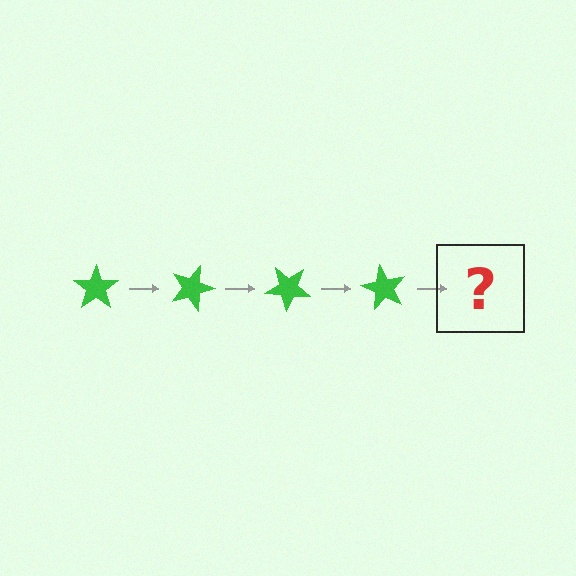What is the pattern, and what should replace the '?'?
The pattern is that the star rotates 20 degrees each step. The '?' should be a green star rotated 80 degrees.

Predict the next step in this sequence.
The next step is a green star rotated 80 degrees.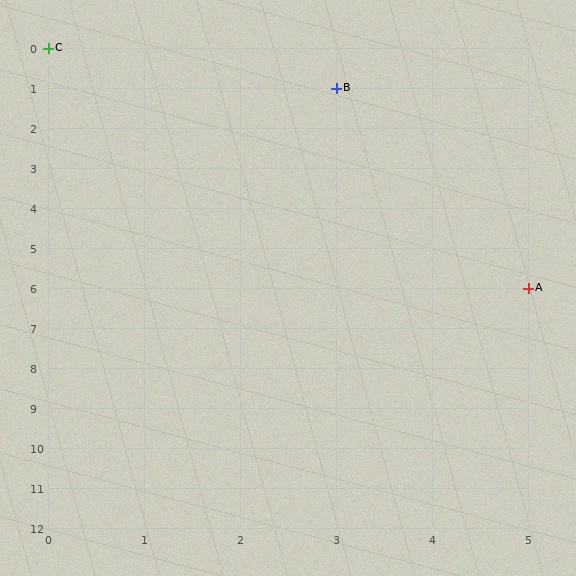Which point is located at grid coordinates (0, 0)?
Point C is at (0, 0).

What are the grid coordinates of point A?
Point A is at grid coordinates (5, 6).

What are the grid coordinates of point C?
Point C is at grid coordinates (0, 0).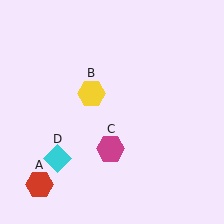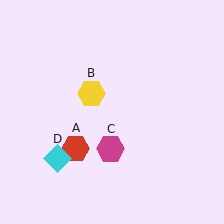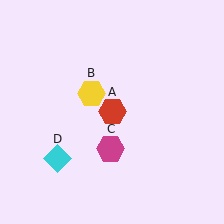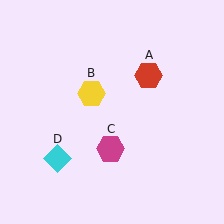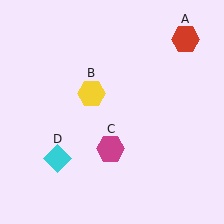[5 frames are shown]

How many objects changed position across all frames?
1 object changed position: red hexagon (object A).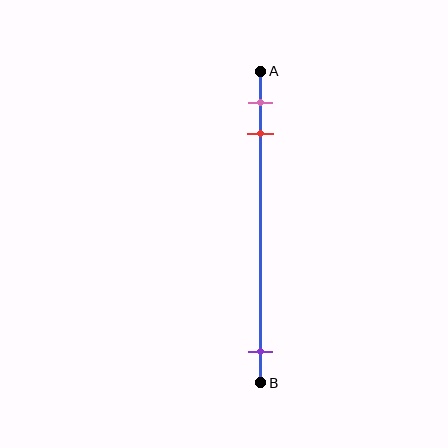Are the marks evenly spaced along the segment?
No, the marks are not evenly spaced.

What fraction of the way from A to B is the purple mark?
The purple mark is approximately 90% (0.9) of the way from A to B.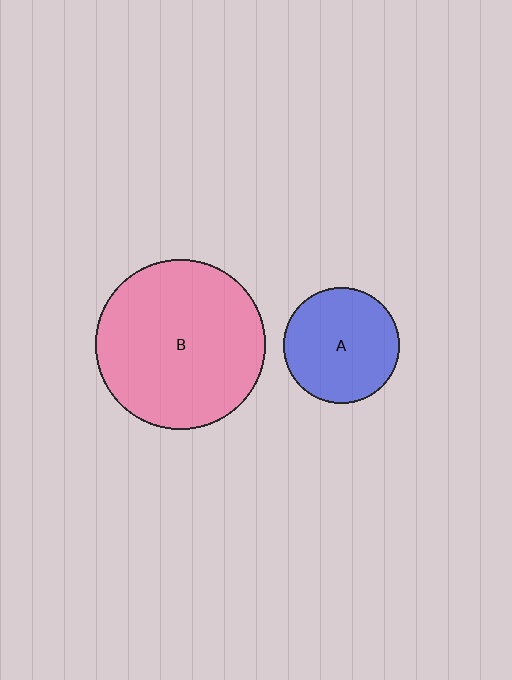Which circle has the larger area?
Circle B (pink).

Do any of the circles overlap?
No, none of the circles overlap.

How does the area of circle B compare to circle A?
Approximately 2.1 times.